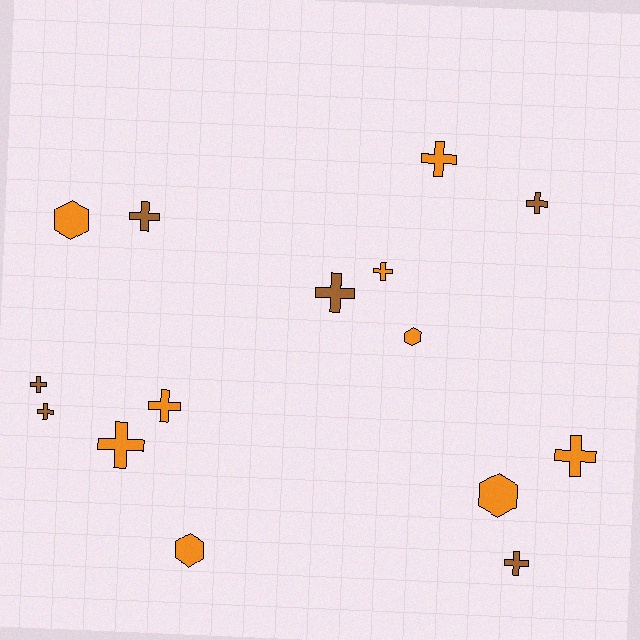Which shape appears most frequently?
Cross, with 11 objects.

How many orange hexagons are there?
There are 4 orange hexagons.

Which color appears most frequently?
Orange, with 9 objects.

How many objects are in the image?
There are 15 objects.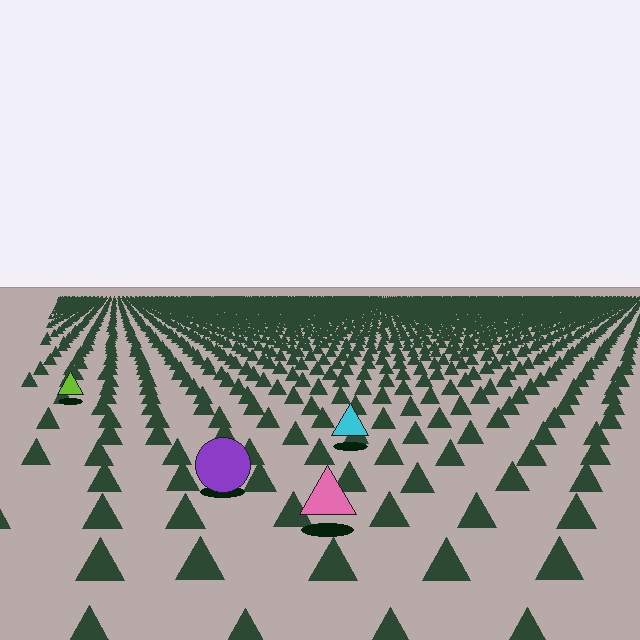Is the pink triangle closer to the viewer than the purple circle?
Yes. The pink triangle is closer — you can tell from the texture gradient: the ground texture is coarser near it.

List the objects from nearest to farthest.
From nearest to farthest: the pink triangle, the purple circle, the cyan triangle, the lime triangle.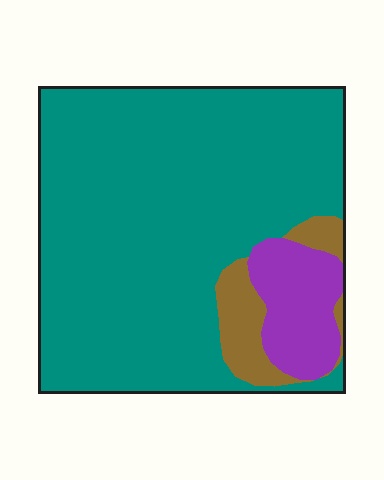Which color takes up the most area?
Teal, at roughly 80%.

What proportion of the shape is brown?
Brown takes up about one tenth (1/10) of the shape.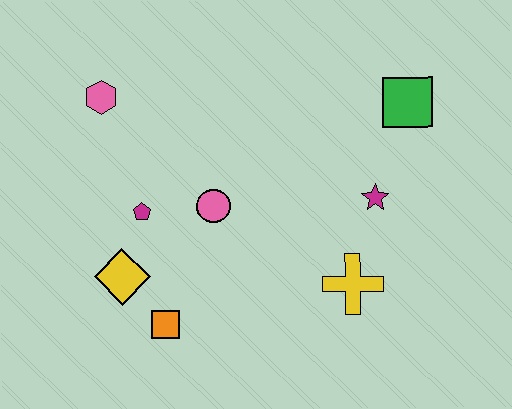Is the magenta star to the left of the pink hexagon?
No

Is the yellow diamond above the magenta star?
No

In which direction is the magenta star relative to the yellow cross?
The magenta star is above the yellow cross.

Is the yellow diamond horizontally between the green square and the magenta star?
No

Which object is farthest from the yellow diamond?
The green square is farthest from the yellow diamond.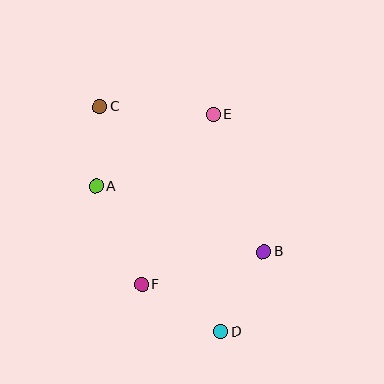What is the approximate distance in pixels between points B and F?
The distance between B and F is approximately 126 pixels.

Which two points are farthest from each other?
Points C and D are farthest from each other.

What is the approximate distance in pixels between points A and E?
The distance between A and E is approximately 138 pixels.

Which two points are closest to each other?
Points A and C are closest to each other.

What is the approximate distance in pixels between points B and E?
The distance between B and E is approximately 146 pixels.